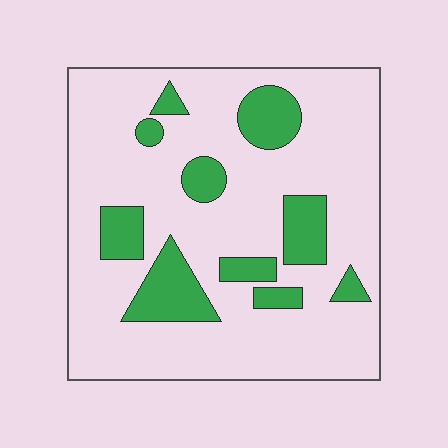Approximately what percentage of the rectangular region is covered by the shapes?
Approximately 20%.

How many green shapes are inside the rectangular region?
10.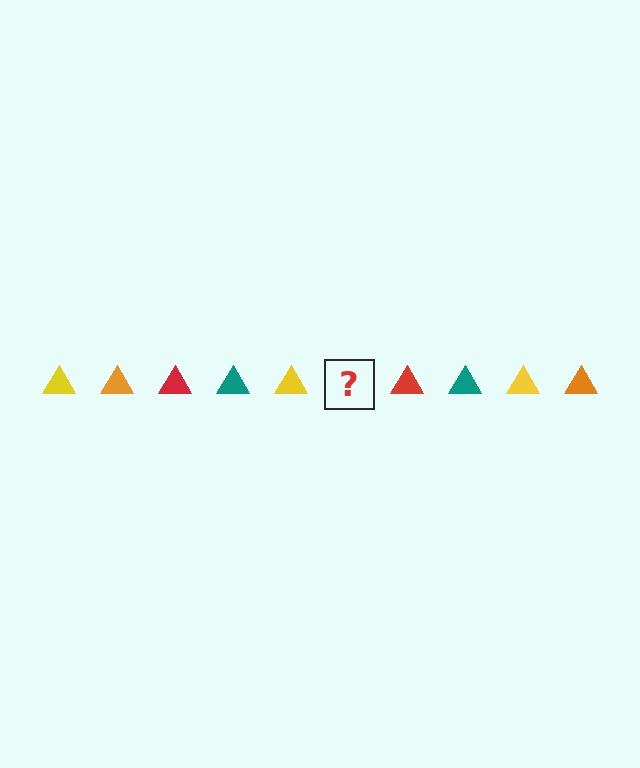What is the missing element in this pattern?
The missing element is an orange triangle.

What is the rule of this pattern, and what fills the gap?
The rule is that the pattern cycles through yellow, orange, red, teal triangles. The gap should be filled with an orange triangle.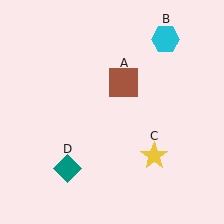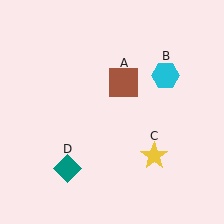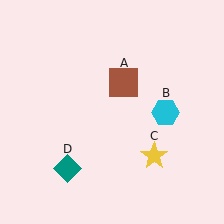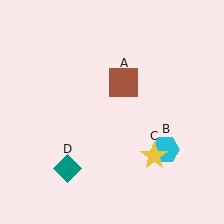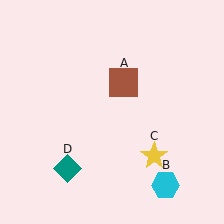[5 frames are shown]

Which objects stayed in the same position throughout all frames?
Brown square (object A) and yellow star (object C) and teal diamond (object D) remained stationary.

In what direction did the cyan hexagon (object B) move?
The cyan hexagon (object B) moved down.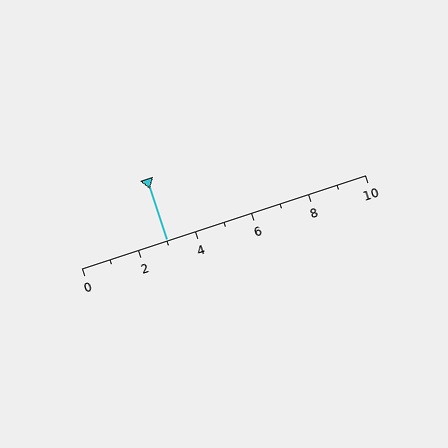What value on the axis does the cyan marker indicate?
The marker indicates approximately 3.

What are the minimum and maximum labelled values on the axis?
The axis runs from 0 to 10.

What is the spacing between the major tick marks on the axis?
The major ticks are spaced 2 apart.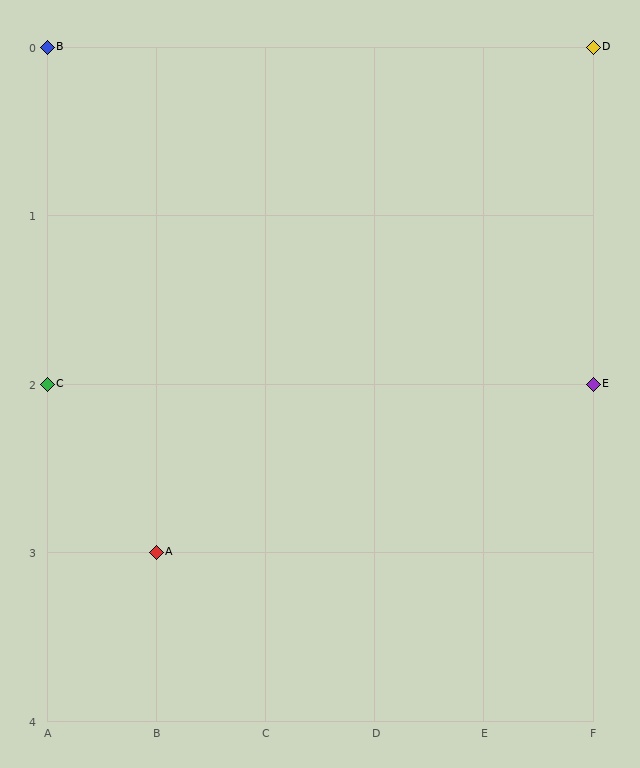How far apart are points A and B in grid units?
Points A and B are 1 column and 3 rows apart (about 3.2 grid units diagonally).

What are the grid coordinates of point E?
Point E is at grid coordinates (F, 2).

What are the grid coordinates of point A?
Point A is at grid coordinates (B, 3).